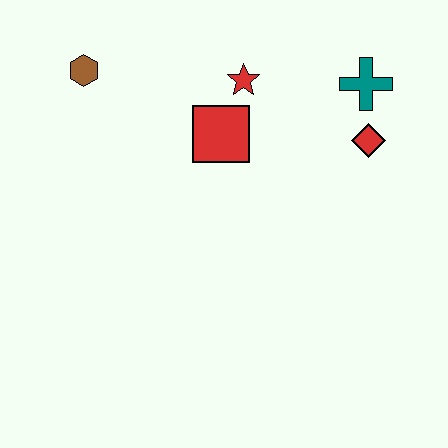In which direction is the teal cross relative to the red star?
The teal cross is to the right of the red star.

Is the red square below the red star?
Yes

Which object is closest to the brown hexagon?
The red square is closest to the brown hexagon.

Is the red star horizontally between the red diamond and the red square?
Yes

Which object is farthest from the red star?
The brown hexagon is farthest from the red star.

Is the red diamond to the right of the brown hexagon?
Yes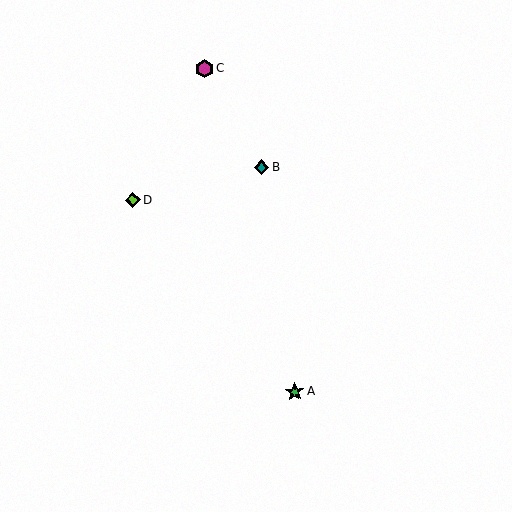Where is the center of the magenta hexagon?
The center of the magenta hexagon is at (204, 68).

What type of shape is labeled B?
Shape B is a teal diamond.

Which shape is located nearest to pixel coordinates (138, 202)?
The lime diamond (labeled D) at (133, 200) is nearest to that location.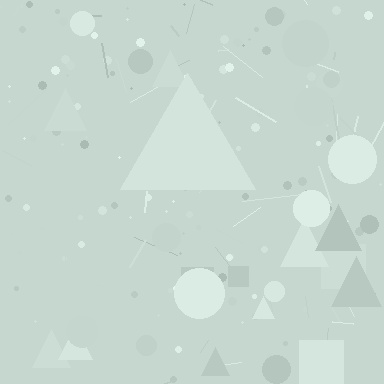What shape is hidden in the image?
A triangle is hidden in the image.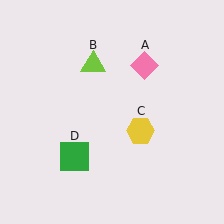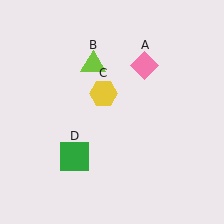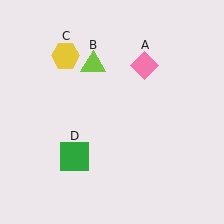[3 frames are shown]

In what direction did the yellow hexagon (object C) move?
The yellow hexagon (object C) moved up and to the left.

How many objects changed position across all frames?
1 object changed position: yellow hexagon (object C).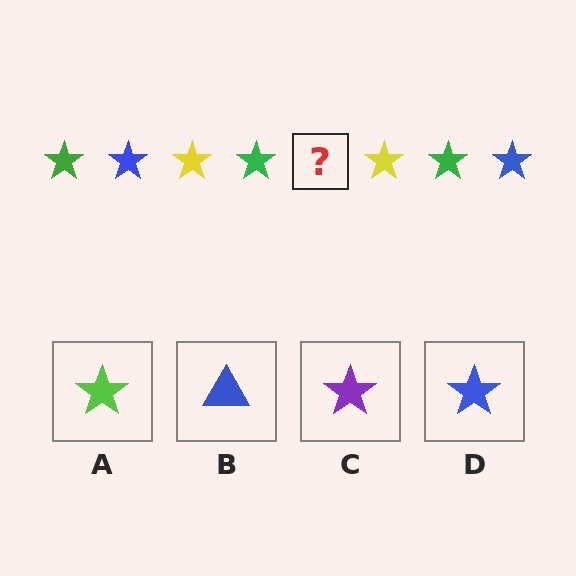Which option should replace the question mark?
Option D.